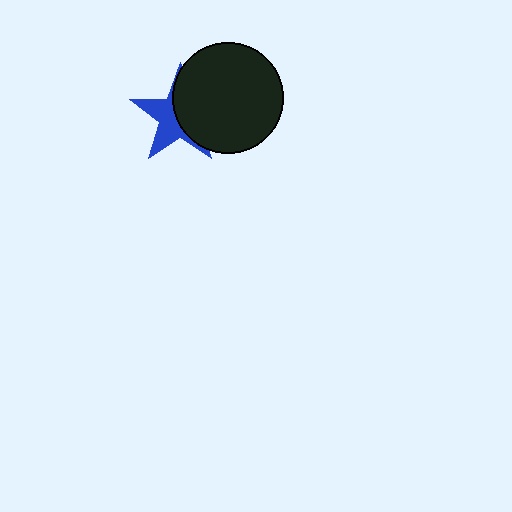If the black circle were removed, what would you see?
You would see the complete blue star.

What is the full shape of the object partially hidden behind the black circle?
The partially hidden object is a blue star.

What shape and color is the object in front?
The object in front is a black circle.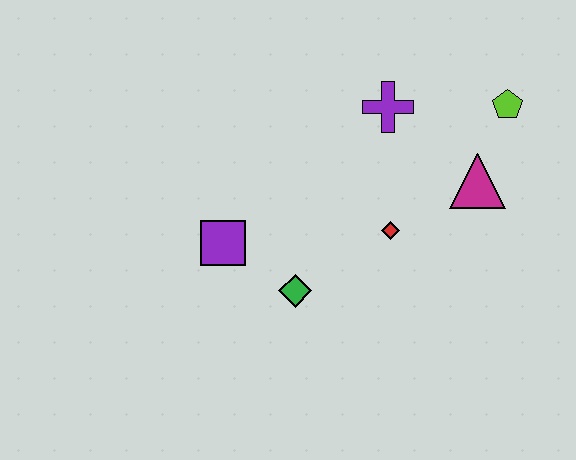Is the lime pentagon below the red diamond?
No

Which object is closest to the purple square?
The green diamond is closest to the purple square.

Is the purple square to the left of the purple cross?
Yes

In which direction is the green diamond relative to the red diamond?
The green diamond is to the left of the red diamond.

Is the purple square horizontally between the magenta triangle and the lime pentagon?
No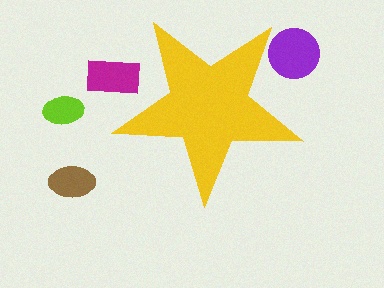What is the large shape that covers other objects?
A yellow star.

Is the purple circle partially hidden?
Yes, the purple circle is partially hidden behind the yellow star.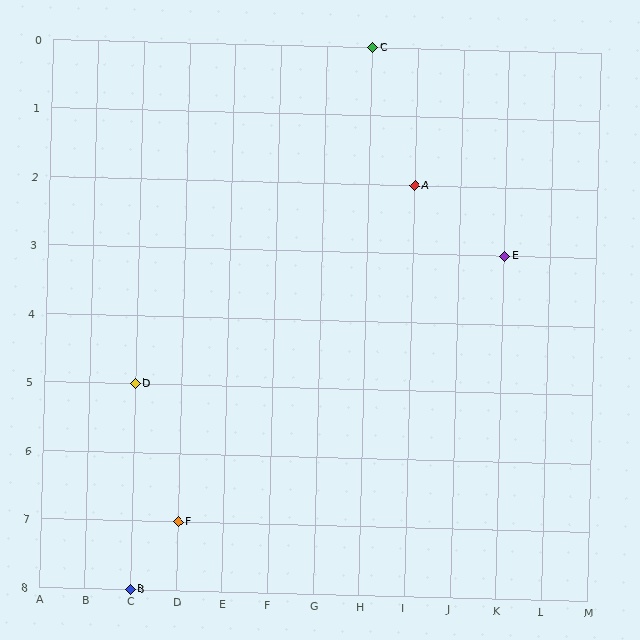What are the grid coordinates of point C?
Point C is at grid coordinates (H, 0).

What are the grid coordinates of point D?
Point D is at grid coordinates (C, 5).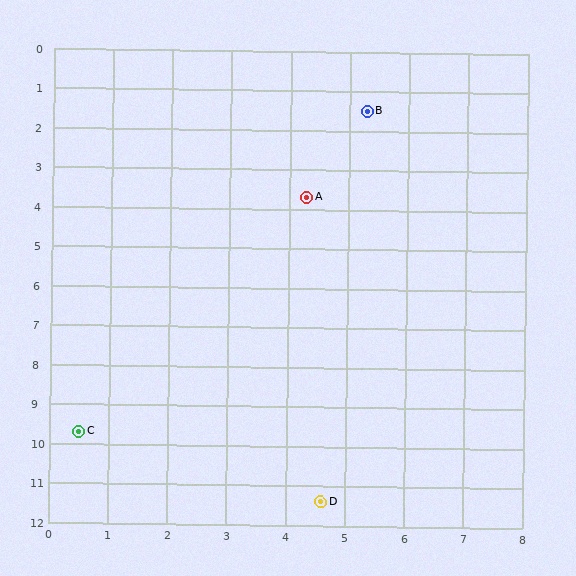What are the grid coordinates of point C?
Point C is at approximately (0.5, 9.7).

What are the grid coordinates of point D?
Point D is at approximately (4.6, 11.4).